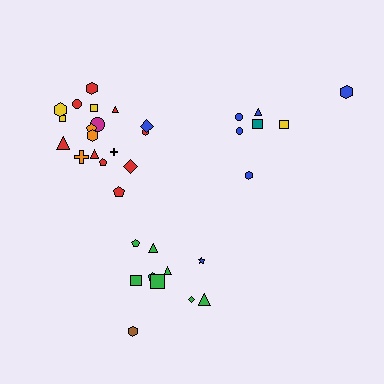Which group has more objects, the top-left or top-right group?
The top-left group.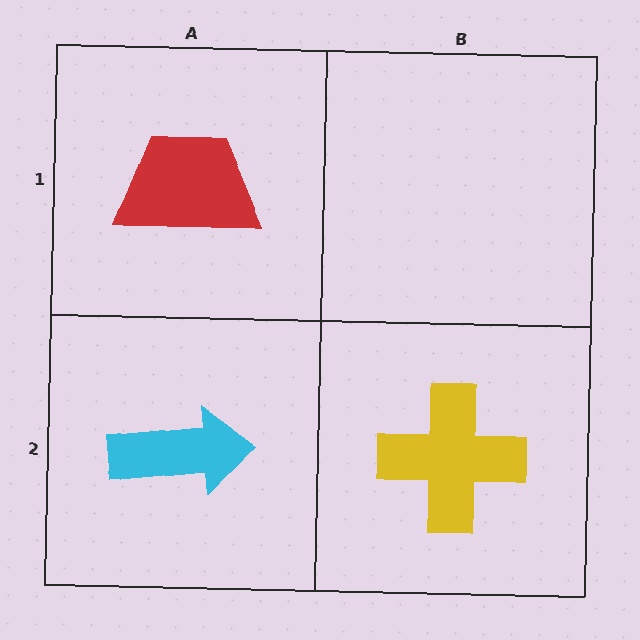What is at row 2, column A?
A cyan arrow.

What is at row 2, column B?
A yellow cross.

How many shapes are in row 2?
2 shapes.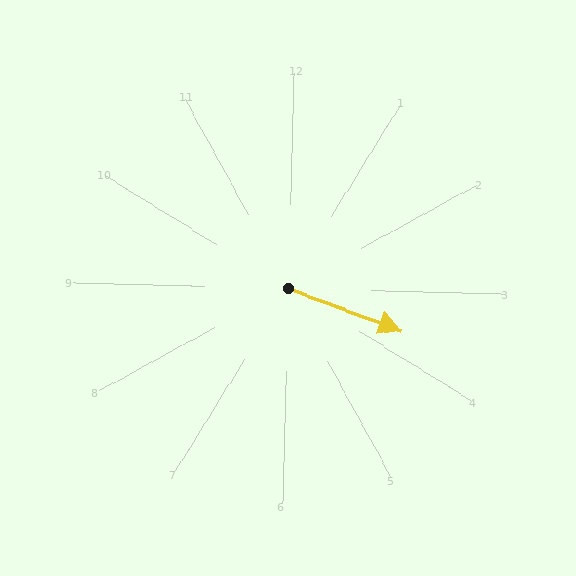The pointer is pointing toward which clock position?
Roughly 4 o'clock.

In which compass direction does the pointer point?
East.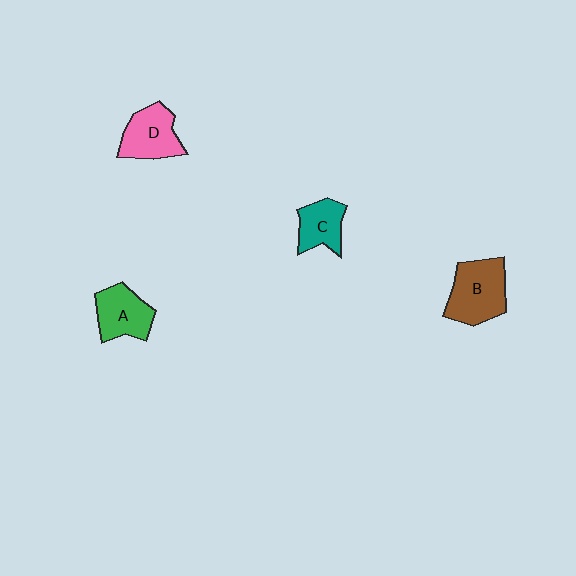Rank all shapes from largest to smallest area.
From largest to smallest: B (brown), D (pink), A (green), C (teal).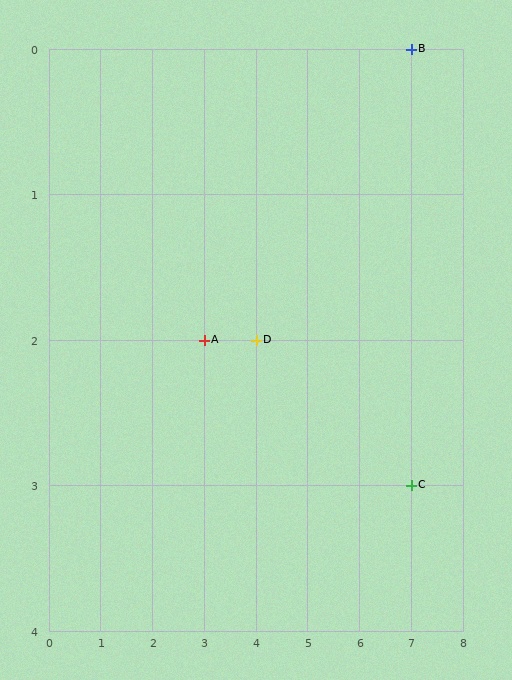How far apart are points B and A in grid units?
Points B and A are 4 columns and 2 rows apart (about 4.5 grid units diagonally).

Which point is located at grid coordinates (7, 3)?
Point C is at (7, 3).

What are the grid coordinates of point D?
Point D is at grid coordinates (4, 2).